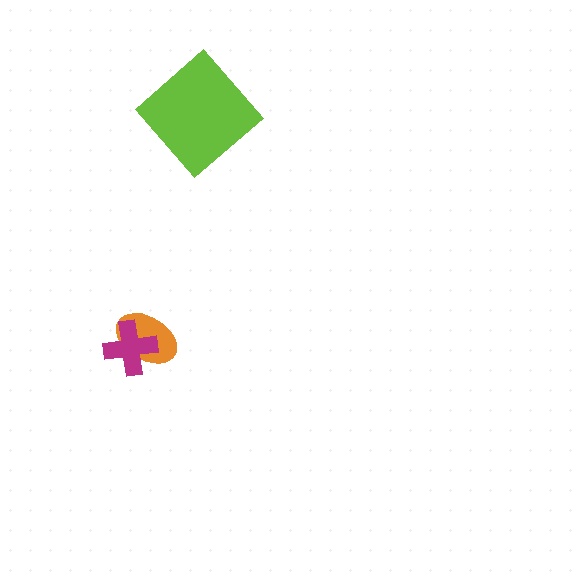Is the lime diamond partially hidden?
No, no other shape covers it.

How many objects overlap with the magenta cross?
1 object overlaps with the magenta cross.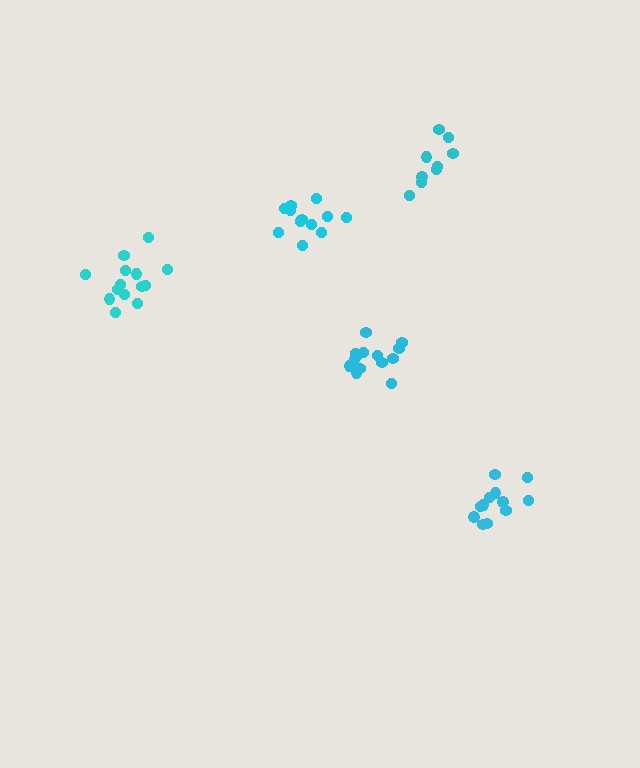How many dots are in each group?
Group 1: 12 dots, Group 2: 9 dots, Group 3: 14 dots, Group 4: 12 dots, Group 5: 14 dots (61 total).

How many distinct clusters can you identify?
There are 5 distinct clusters.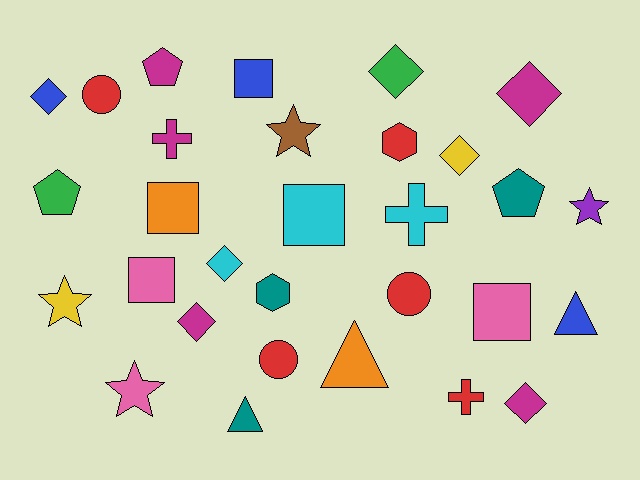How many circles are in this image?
There are 3 circles.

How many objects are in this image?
There are 30 objects.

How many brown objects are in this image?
There is 1 brown object.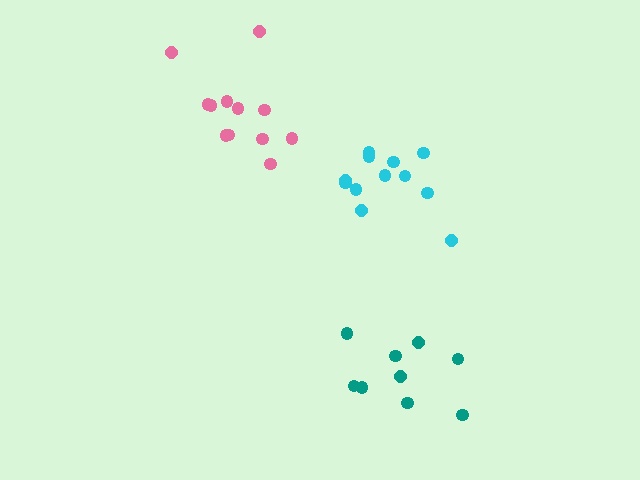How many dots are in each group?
Group 1: 12 dots, Group 2: 9 dots, Group 3: 12 dots (33 total).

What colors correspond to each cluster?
The clusters are colored: cyan, teal, pink.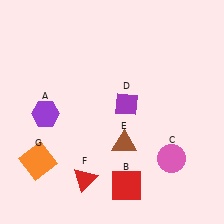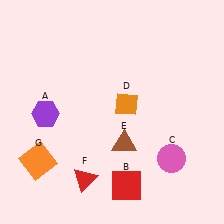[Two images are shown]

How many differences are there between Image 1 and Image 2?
There is 1 difference between the two images.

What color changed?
The diamond (D) changed from purple in Image 1 to orange in Image 2.